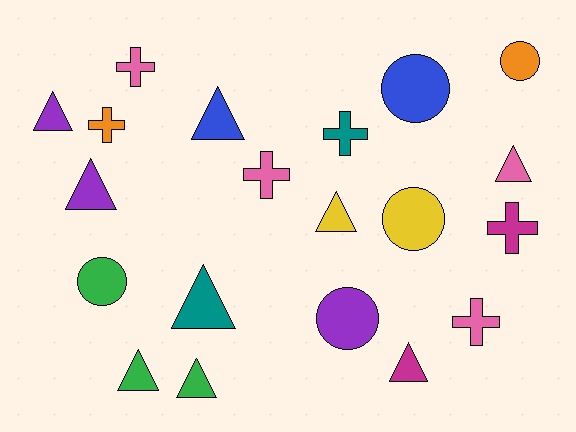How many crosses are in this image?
There are 6 crosses.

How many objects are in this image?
There are 20 objects.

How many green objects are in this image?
There are 3 green objects.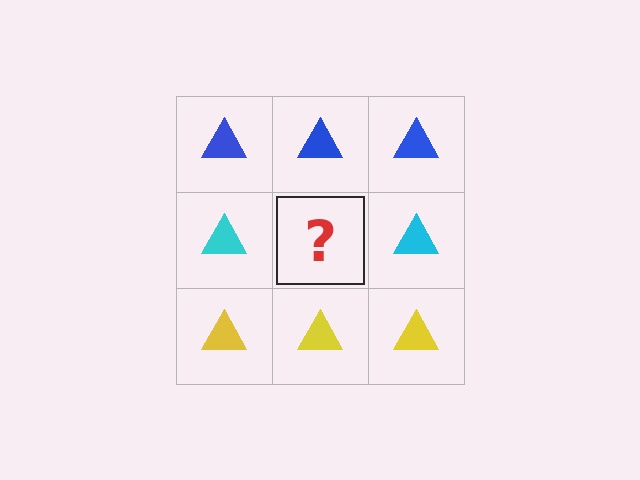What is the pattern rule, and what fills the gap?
The rule is that each row has a consistent color. The gap should be filled with a cyan triangle.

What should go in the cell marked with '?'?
The missing cell should contain a cyan triangle.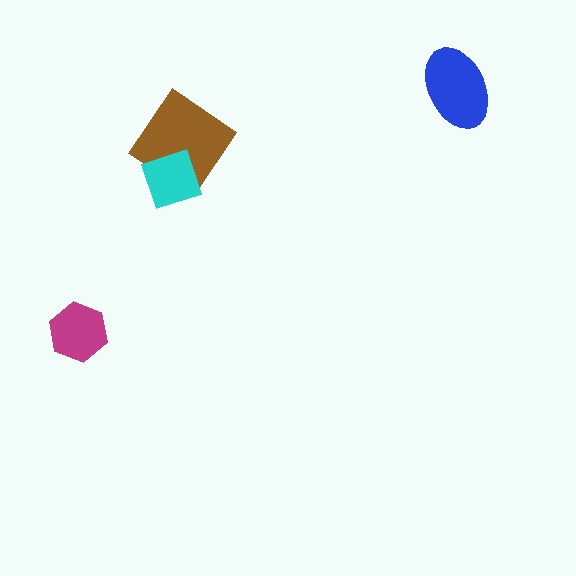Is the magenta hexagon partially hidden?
No, no other shape covers it.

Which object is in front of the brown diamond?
The cyan diamond is in front of the brown diamond.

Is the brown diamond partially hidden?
Yes, it is partially covered by another shape.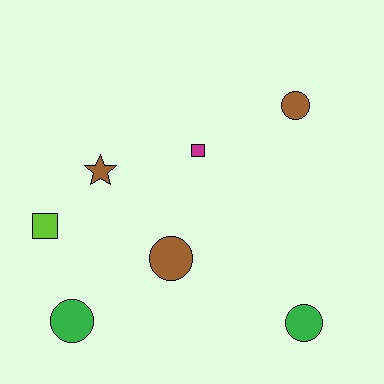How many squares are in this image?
There are 2 squares.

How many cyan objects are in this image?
There are no cyan objects.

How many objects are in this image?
There are 7 objects.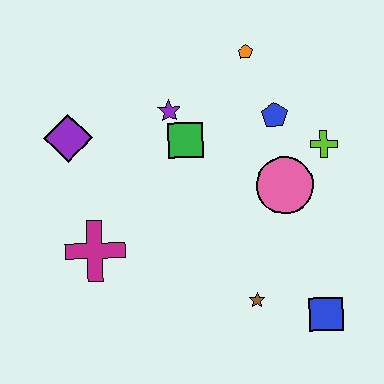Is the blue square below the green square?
Yes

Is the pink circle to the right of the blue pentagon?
Yes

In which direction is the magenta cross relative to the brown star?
The magenta cross is to the left of the brown star.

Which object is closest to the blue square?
The brown star is closest to the blue square.